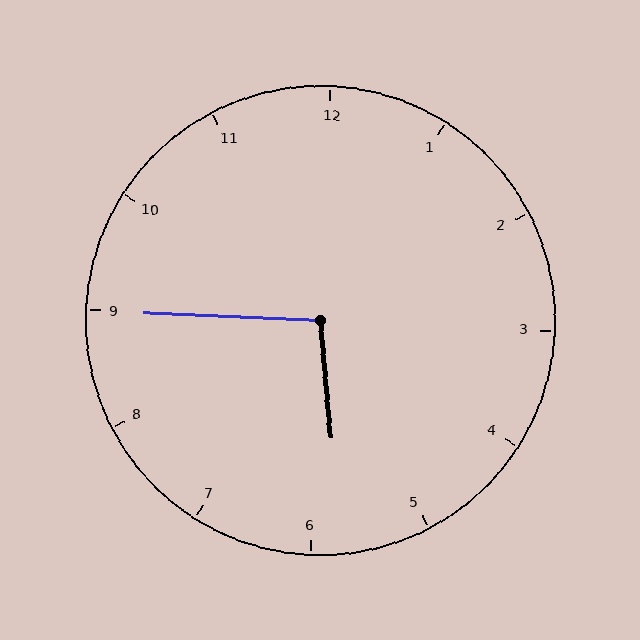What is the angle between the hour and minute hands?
Approximately 98 degrees.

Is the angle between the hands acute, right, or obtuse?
It is obtuse.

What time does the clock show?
5:45.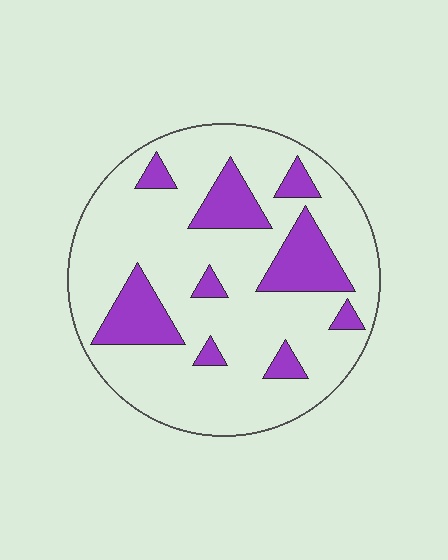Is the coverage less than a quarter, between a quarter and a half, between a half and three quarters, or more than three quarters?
Less than a quarter.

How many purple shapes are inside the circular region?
9.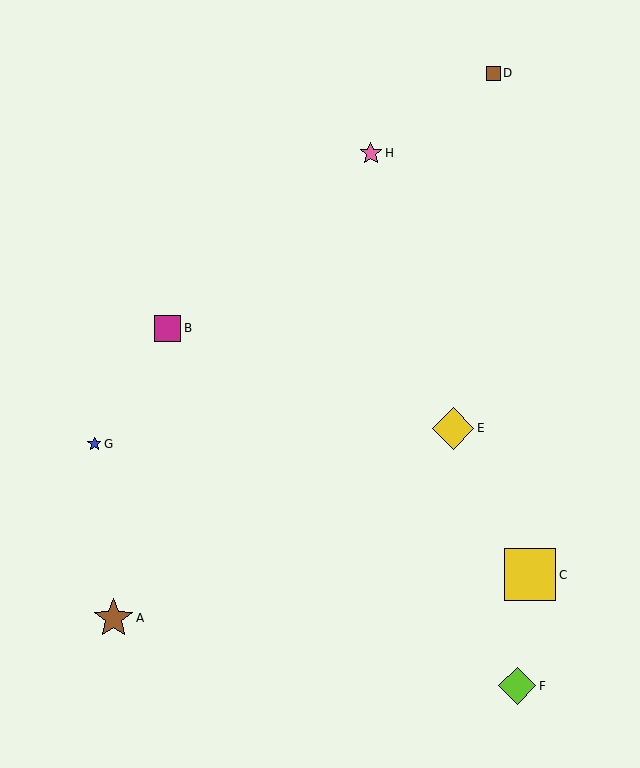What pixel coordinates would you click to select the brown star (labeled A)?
Click at (114, 618) to select the brown star A.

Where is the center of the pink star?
The center of the pink star is at (371, 153).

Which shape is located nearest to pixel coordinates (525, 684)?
The lime diamond (labeled F) at (517, 686) is nearest to that location.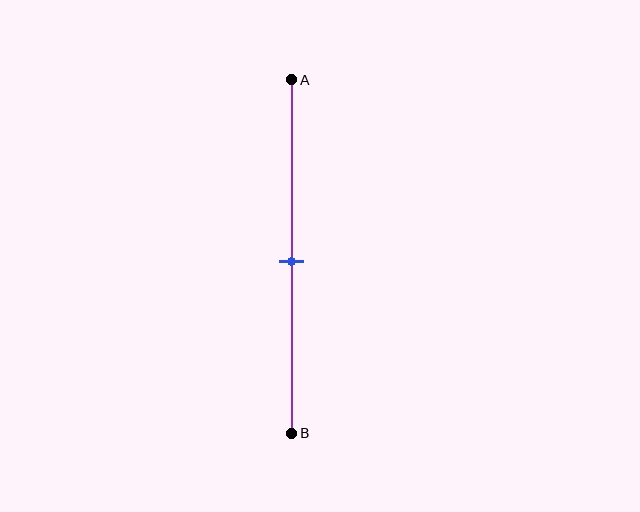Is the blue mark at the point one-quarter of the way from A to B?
No, the mark is at about 50% from A, not at the 25% one-quarter point.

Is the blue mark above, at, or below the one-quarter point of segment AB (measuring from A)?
The blue mark is below the one-quarter point of segment AB.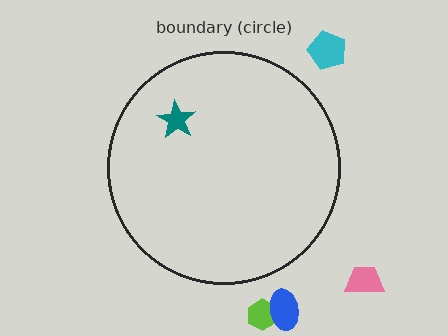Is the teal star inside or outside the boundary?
Inside.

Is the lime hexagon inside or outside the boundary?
Outside.